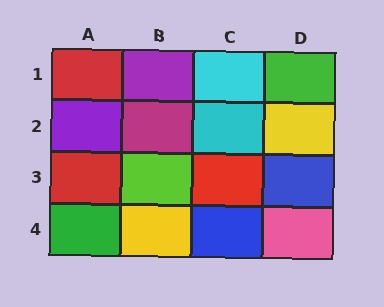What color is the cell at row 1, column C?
Cyan.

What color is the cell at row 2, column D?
Yellow.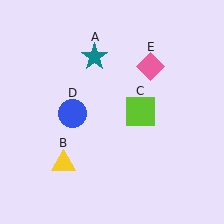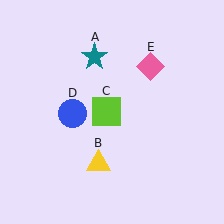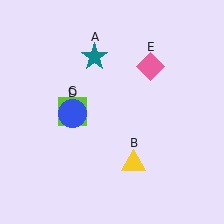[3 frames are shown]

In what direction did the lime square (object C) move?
The lime square (object C) moved left.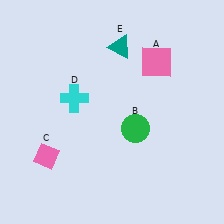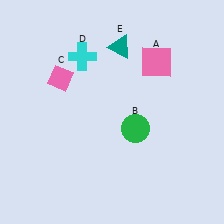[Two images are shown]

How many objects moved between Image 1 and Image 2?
2 objects moved between the two images.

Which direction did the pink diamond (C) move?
The pink diamond (C) moved up.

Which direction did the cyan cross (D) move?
The cyan cross (D) moved up.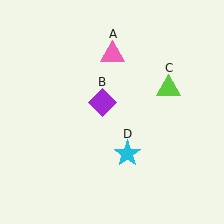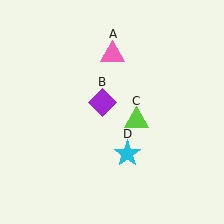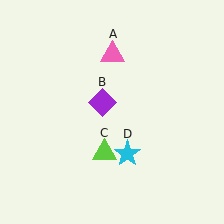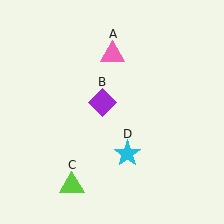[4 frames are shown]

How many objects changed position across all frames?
1 object changed position: lime triangle (object C).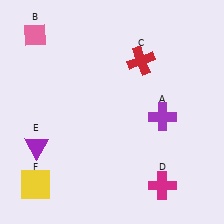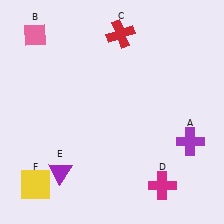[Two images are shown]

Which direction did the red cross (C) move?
The red cross (C) moved up.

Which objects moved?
The objects that moved are: the purple cross (A), the red cross (C), the purple triangle (E).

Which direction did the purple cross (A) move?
The purple cross (A) moved right.